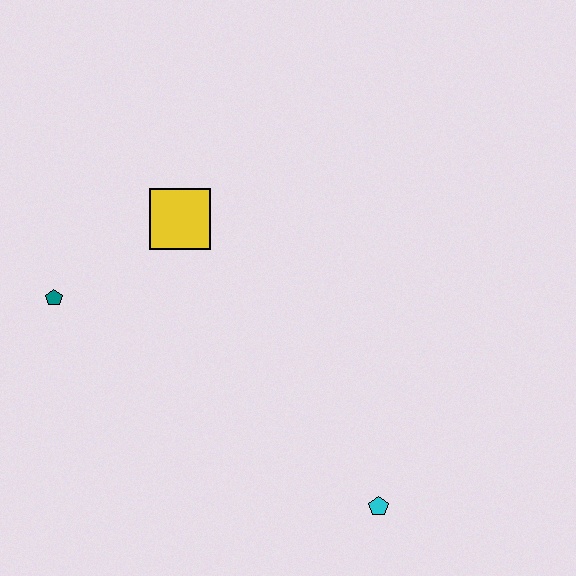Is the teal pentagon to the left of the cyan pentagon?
Yes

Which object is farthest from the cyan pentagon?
The teal pentagon is farthest from the cyan pentagon.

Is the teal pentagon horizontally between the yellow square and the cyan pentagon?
No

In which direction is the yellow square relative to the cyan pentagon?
The yellow square is above the cyan pentagon.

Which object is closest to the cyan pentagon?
The yellow square is closest to the cyan pentagon.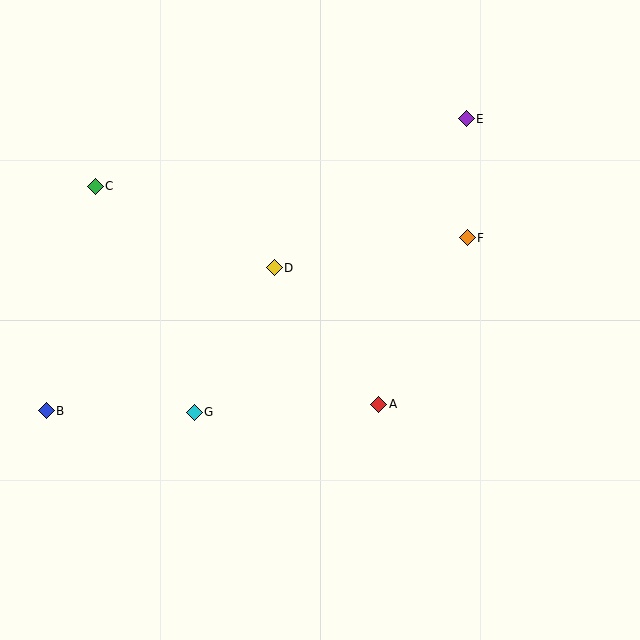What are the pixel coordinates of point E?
Point E is at (466, 119).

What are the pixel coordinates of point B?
Point B is at (46, 411).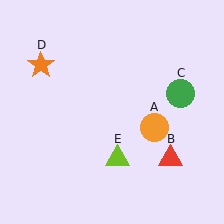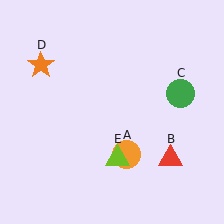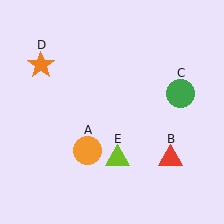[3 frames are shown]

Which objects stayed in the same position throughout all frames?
Red triangle (object B) and green circle (object C) and orange star (object D) and lime triangle (object E) remained stationary.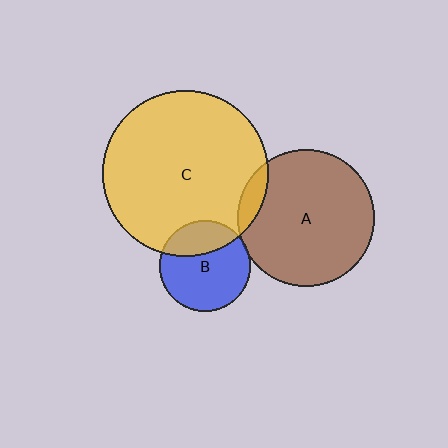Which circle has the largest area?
Circle C (yellow).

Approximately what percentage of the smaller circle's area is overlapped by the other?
Approximately 30%.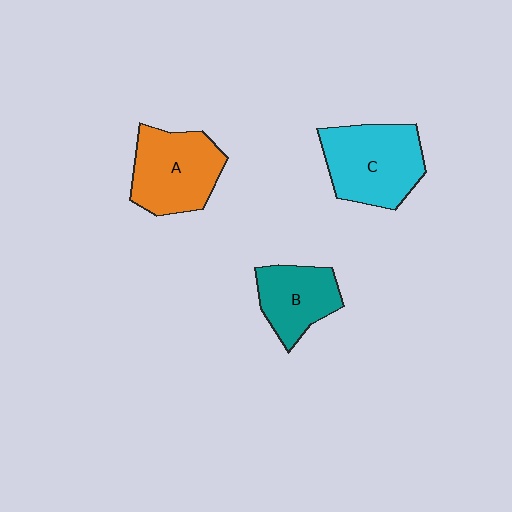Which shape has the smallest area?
Shape B (teal).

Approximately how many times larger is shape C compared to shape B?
Approximately 1.5 times.